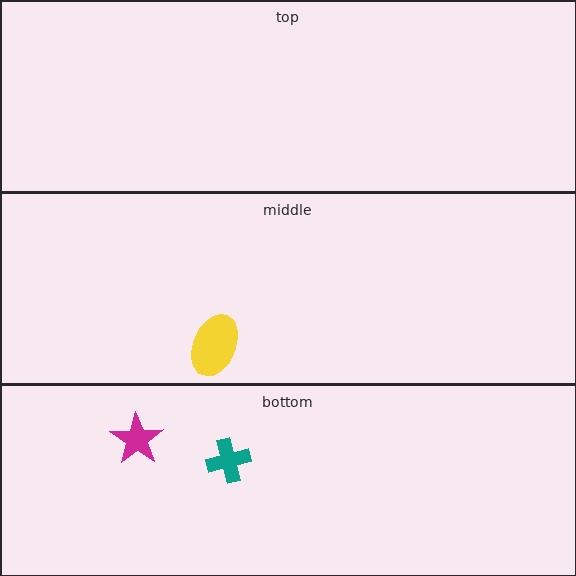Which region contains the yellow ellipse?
The middle region.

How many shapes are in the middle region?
1.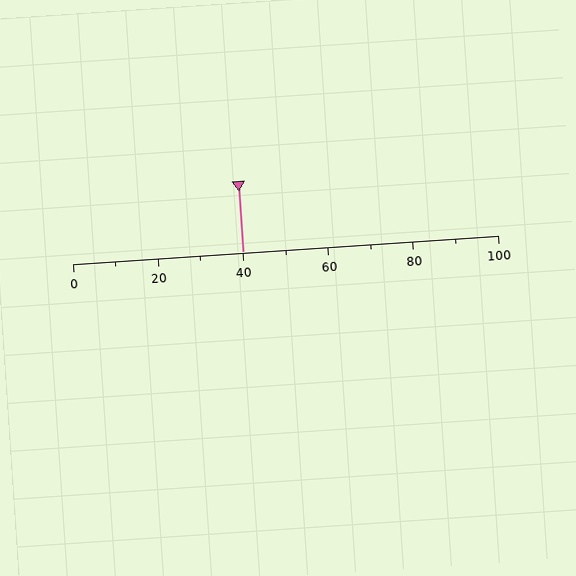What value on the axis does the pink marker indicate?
The marker indicates approximately 40.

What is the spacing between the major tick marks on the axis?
The major ticks are spaced 20 apart.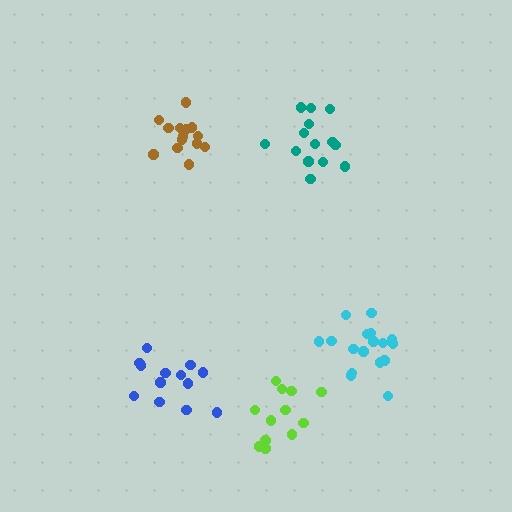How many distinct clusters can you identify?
There are 5 distinct clusters.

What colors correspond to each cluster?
The clusters are colored: lime, brown, cyan, blue, teal.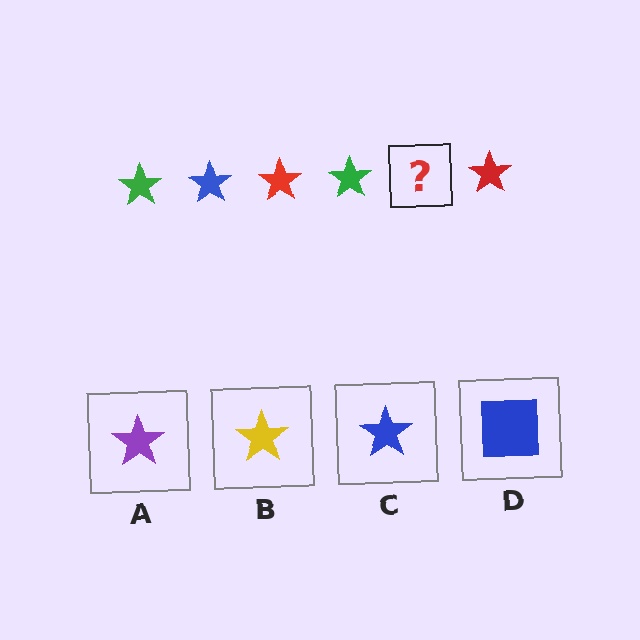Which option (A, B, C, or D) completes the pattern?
C.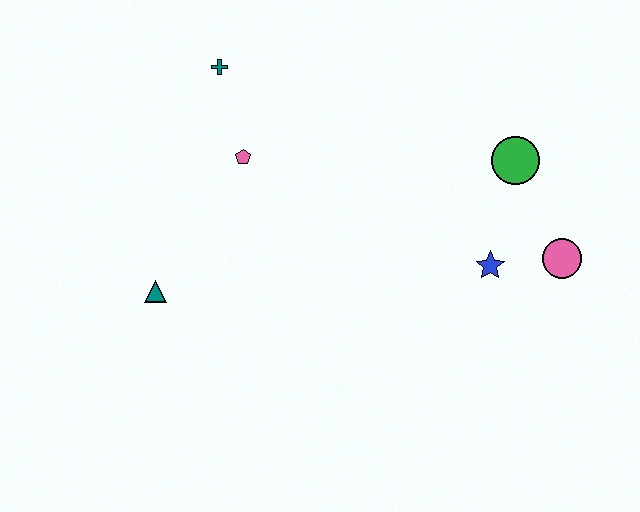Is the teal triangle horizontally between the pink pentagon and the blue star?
No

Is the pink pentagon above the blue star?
Yes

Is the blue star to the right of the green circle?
No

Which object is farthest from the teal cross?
The pink circle is farthest from the teal cross.